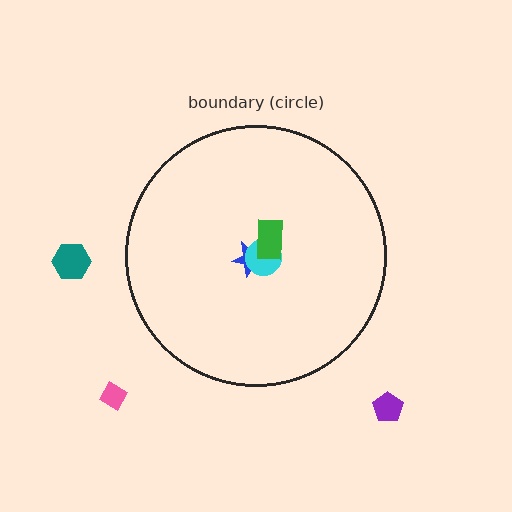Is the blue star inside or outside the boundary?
Inside.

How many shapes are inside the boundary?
3 inside, 3 outside.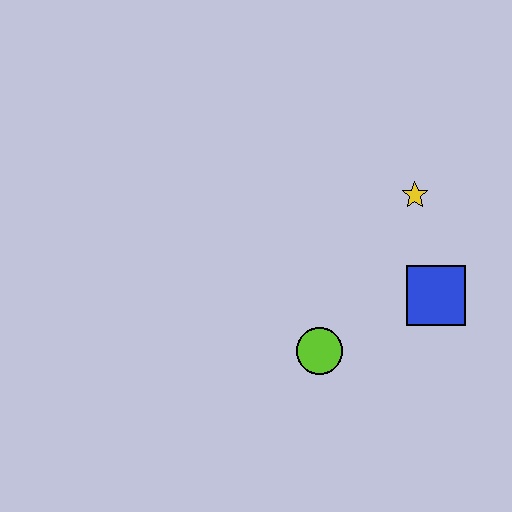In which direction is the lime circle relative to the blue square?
The lime circle is to the left of the blue square.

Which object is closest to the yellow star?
The blue square is closest to the yellow star.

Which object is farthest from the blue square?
The lime circle is farthest from the blue square.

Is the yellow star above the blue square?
Yes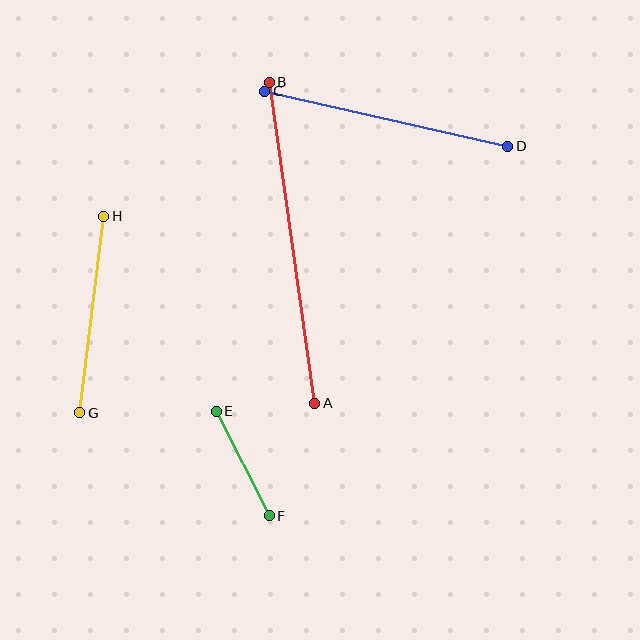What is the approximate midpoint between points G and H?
The midpoint is at approximately (92, 315) pixels.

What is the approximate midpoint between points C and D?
The midpoint is at approximately (386, 119) pixels.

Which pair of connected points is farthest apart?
Points A and B are farthest apart.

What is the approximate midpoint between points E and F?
The midpoint is at approximately (243, 463) pixels.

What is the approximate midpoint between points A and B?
The midpoint is at approximately (292, 243) pixels.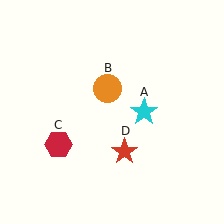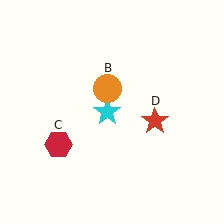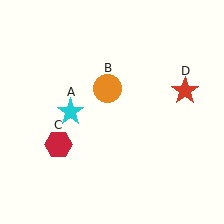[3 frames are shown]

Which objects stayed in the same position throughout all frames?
Orange circle (object B) and red hexagon (object C) remained stationary.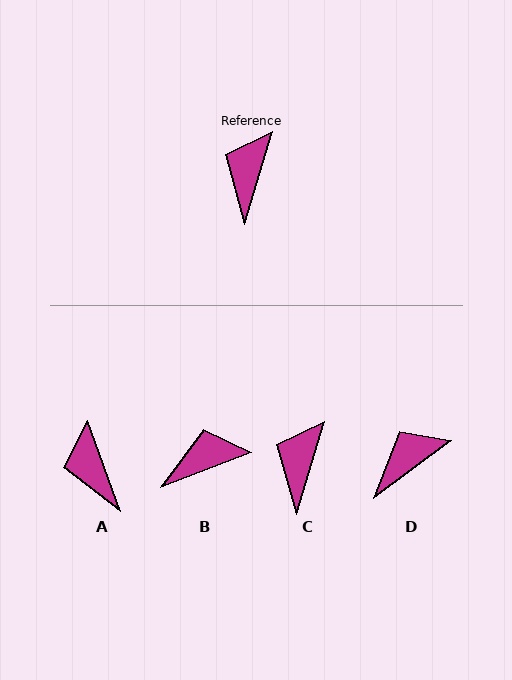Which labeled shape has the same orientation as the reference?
C.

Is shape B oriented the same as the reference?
No, it is off by about 52 degrees.